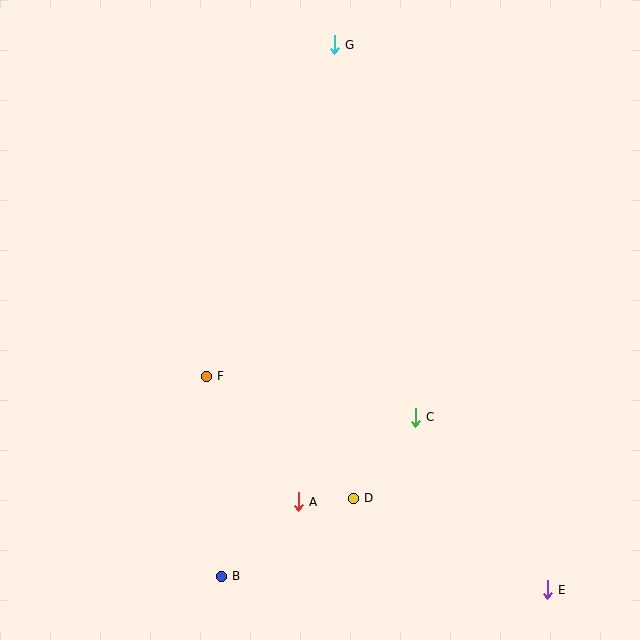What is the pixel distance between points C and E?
The distance between C and E is 217 pixels.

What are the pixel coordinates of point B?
Point B is at (221, 576).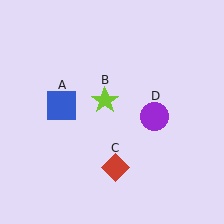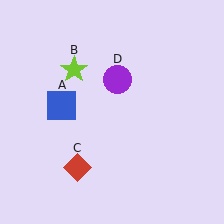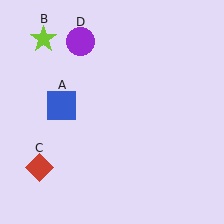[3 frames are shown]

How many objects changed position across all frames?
3 objects changed position: lime star (object B), red diamond (object C), purple circle (object D).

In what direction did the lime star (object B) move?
The lime star (object B) moved up and to the left.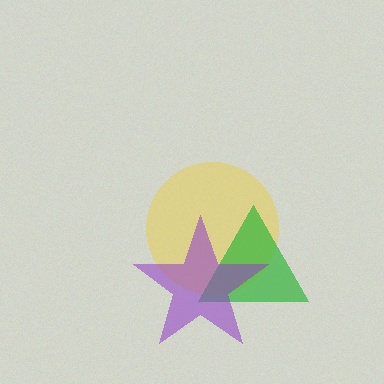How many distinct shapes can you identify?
There are 3 distinct shapes: a yellow circle, a green triangle, a purple star.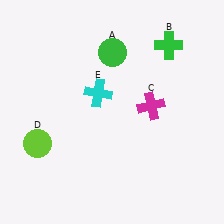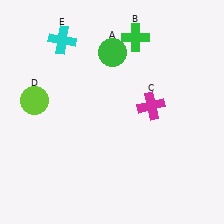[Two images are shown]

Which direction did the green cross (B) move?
The green cross (B) moved left.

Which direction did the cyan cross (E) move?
The cyan cross (E) moved up.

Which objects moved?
The objects that moved are: the green cross (B), the lime circle (D), the cyan cross (E).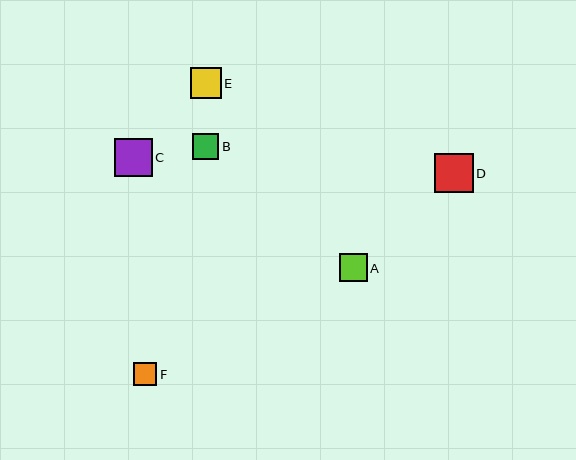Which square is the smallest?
Square F is the smallest with a size of approximately 23 pixels.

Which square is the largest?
Square D is the largest with a size of approximately 39 pixels.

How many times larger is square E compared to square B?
Square E is approximately 1.1 times the size of square B.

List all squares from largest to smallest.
From largest to smallest: D, C, E, A, B, F.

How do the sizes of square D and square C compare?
Square D and square C are approximately the same size.